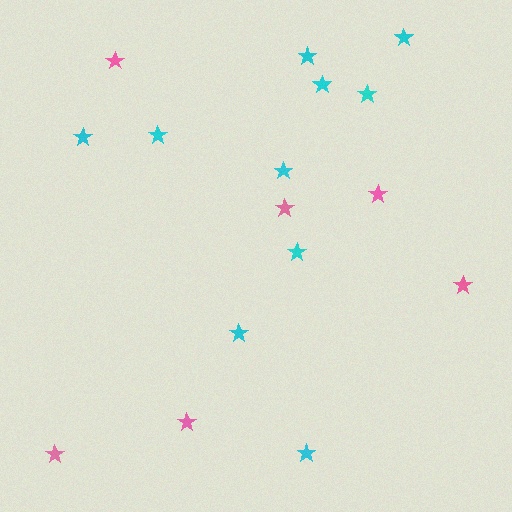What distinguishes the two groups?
There are 2 groups: one group of pink stars (6) and one group of cyan stars (10).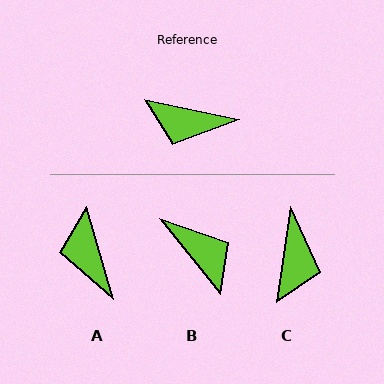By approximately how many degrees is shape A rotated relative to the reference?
Approximately 62 degrees clockwise.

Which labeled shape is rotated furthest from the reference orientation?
B, about 140 degrees away.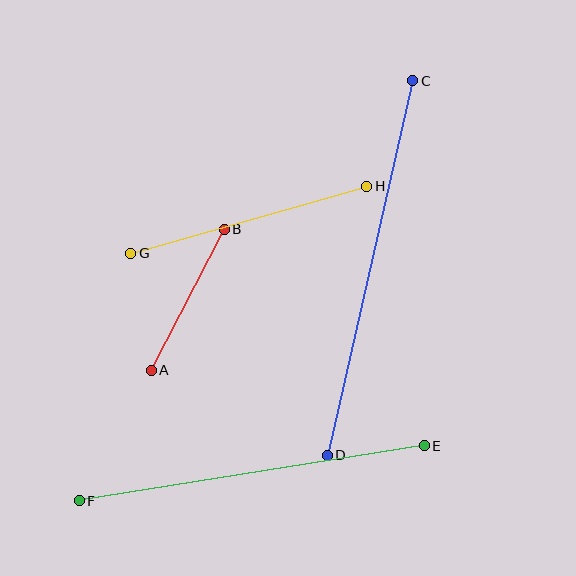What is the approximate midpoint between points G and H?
The midpoint is at approximately (249, 220) pixels.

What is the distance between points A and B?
The distance is approximately 159 pixels.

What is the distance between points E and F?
The distance is approximately 350 pixels.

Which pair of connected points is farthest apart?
Points C and D are farthest apart.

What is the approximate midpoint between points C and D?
The midpoint is at approximately (370, 268) pixels.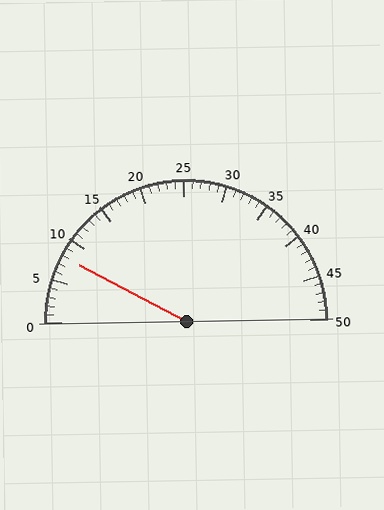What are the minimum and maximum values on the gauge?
The gauge ranges from 0 to 50.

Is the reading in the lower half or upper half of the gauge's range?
The reading is in the lower half of the range (0 to 50).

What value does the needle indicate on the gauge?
The needle indicates approximately 8.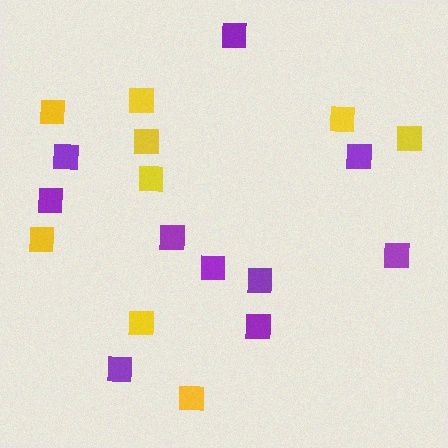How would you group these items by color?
There are 2 groups: one group of purple squares (10) and one group of yellow squares (9).